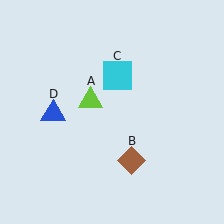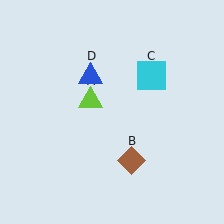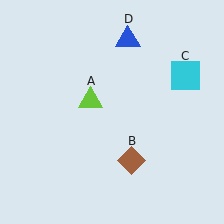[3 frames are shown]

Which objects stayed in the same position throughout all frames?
Lime triangle (object A) and brown diamond (object B) remained stationary.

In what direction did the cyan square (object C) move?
The cyan square (object C) moved right.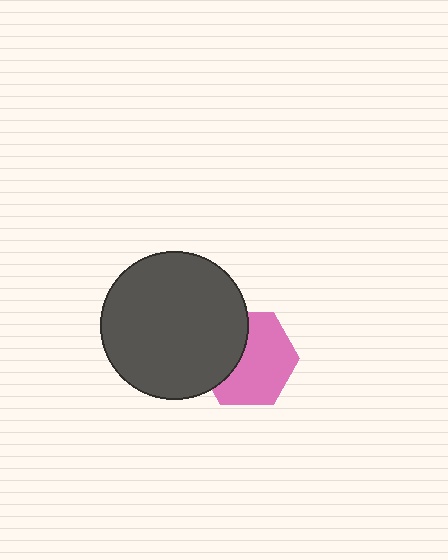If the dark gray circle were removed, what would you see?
You would see the complete pink hexagon.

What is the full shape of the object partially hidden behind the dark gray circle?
The partially hidden object is a pink hexagon.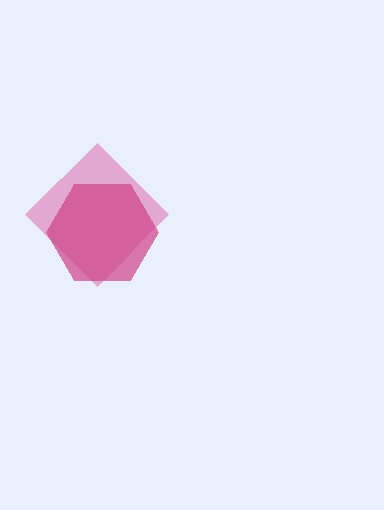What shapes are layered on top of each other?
The layered shapes are: a pink diamond, a magenta hexagon.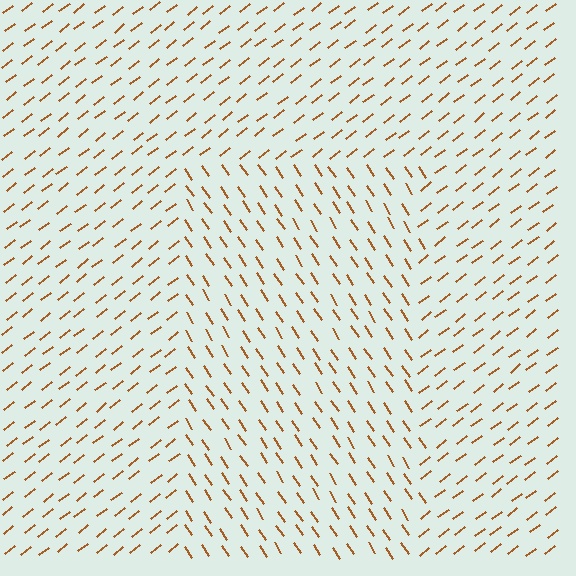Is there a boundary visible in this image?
Yes, there is a texture boundary formed by a change in line orientation.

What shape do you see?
I see a rectangle.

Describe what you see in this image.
The image is filled with small brown line segments. A rectangle region in the image has lines oriented differently from the surrounding lines, creating a visible texture boundary.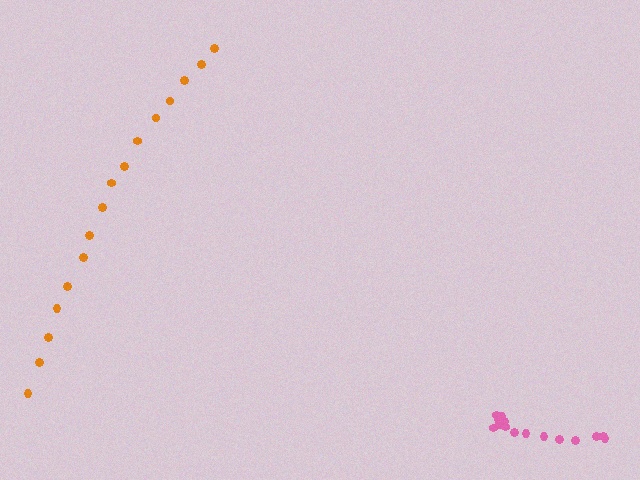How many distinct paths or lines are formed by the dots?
There are 2 distinct paths.